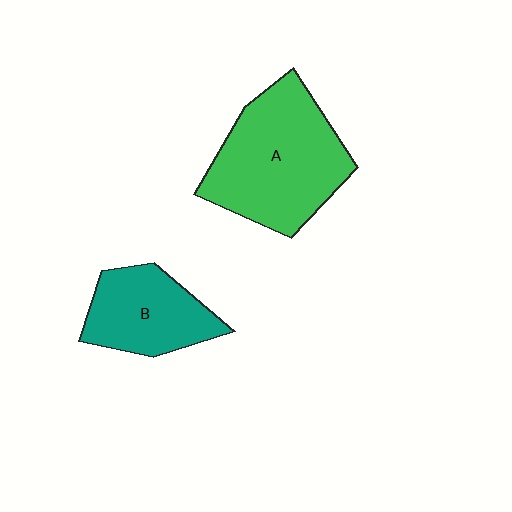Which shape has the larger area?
Shape A (green).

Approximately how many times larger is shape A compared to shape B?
Approximately 1.6 times.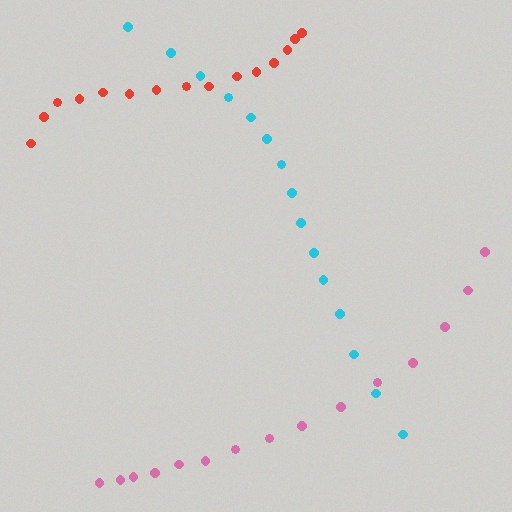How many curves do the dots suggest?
There are 3 distinct paths.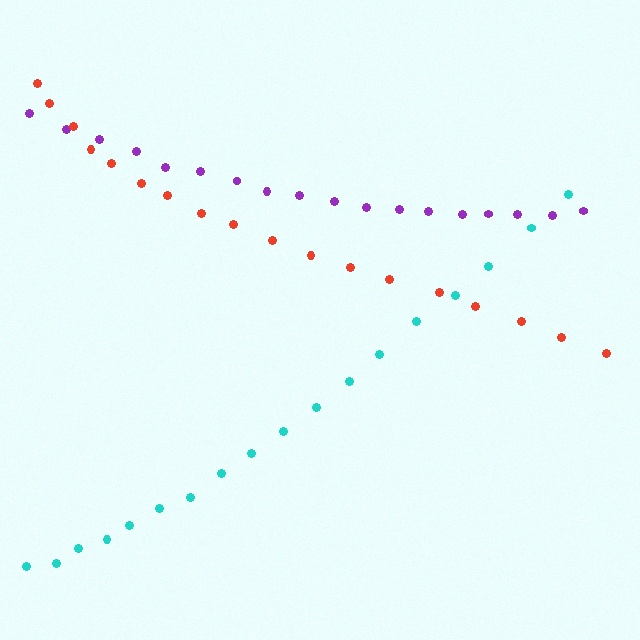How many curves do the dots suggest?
There are 3 distinct paths.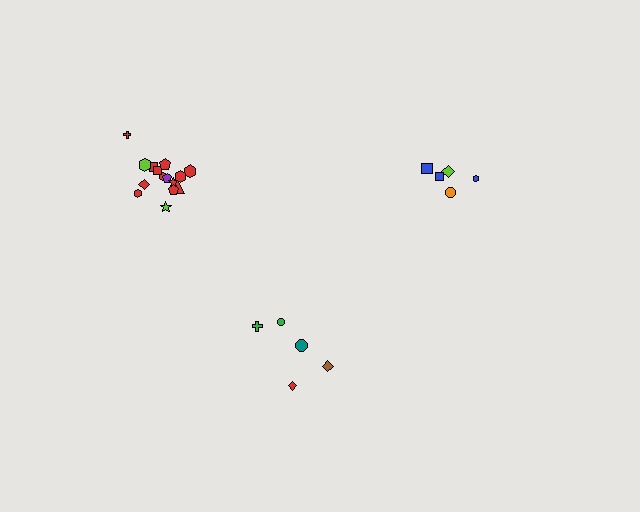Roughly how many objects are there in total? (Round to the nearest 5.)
Roughly 25 objects in total.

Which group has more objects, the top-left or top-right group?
The top-left group.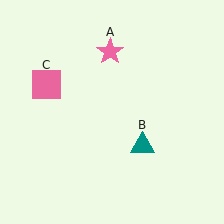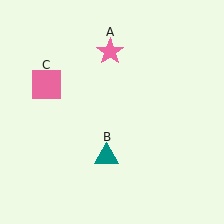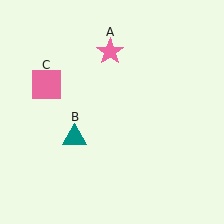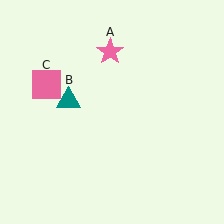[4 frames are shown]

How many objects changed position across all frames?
1 object changed position: teal triangle (object B).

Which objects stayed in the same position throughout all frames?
Pink star (object A) and pink square (object C) remained stationary.